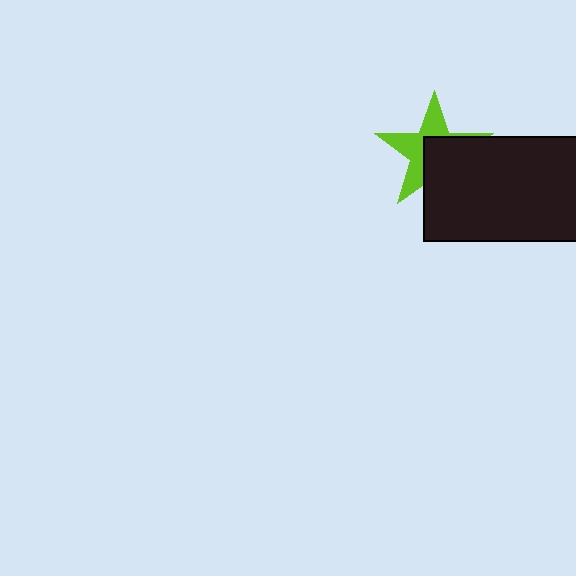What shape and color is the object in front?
The object in front is a black rectangle.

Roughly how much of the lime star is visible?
About half of it is visible (roughly 49%).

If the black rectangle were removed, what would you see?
You would see the complete lime star.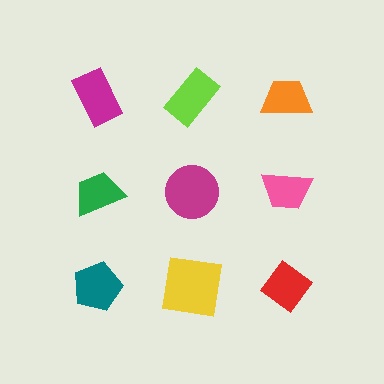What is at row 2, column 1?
A green trapezoid.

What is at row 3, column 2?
A yellow square.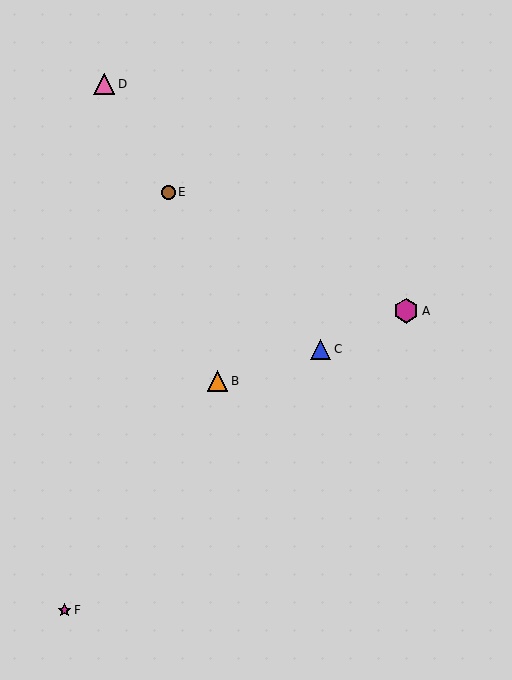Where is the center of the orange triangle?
The center of the orange triangle is at (218, 381).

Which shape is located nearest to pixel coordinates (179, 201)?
The brown circle (labeled E) at (168, 192) is nearest to that location.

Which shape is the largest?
The magenta hexagon (labeled A) is the largest.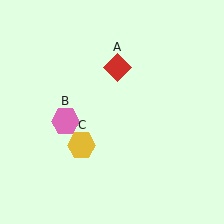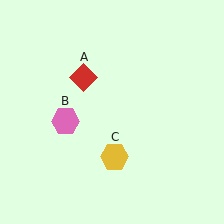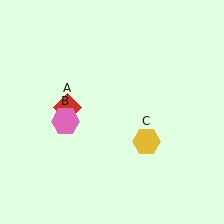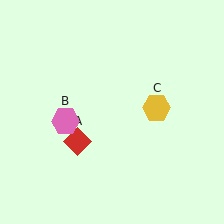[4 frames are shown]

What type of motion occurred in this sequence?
The red diamond (object A), yellow hexagon (object C) rotated counterclockwise around the center of the scene.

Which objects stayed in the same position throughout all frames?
Pink hexagon (object B) remained stationary.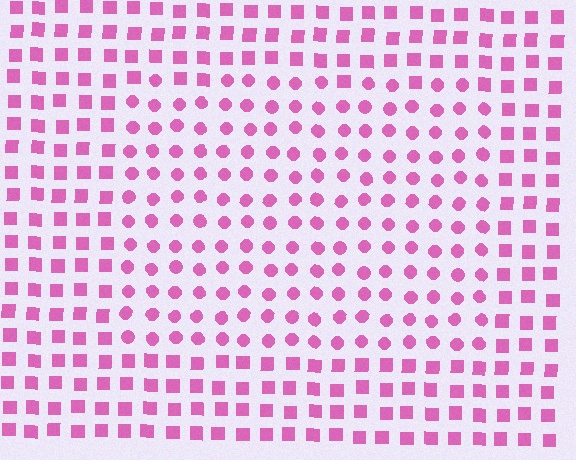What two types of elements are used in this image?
The image uses circles inside the rectangle region and squares outside it.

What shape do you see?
I see a rectangle.